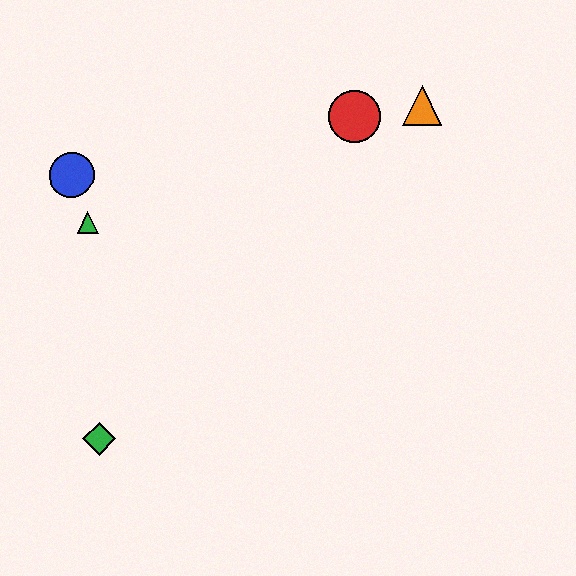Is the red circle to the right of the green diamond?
Yes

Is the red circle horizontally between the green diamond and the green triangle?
No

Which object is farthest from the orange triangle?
The green diamond is farthest from the orange triangle.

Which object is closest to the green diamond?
The green triangle is closest to the green diamond.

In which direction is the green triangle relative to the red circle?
The green triangle is to the left of the red circle.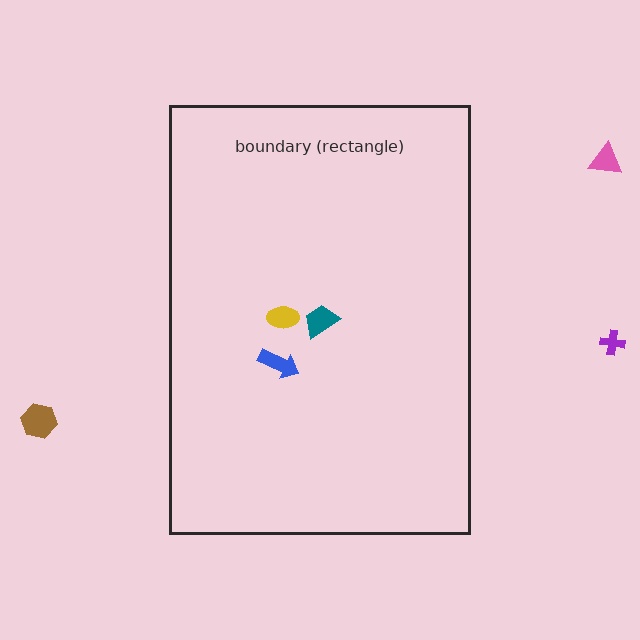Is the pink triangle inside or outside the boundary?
Outside.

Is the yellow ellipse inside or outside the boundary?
Inside.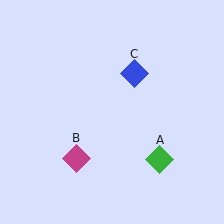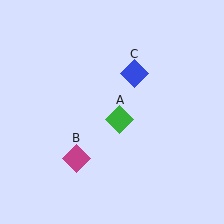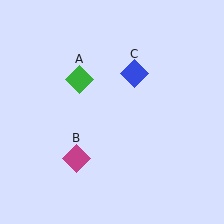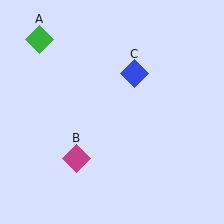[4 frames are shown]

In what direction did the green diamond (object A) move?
The green diamond (object A) moved up and to the left.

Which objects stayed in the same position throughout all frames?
Magenta diamond (object B) and blue diamond (object C) remained stationary.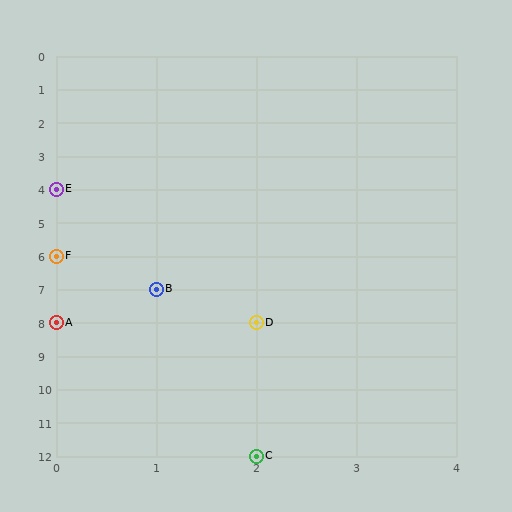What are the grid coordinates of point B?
Point B is at grid coordinates (1, 7).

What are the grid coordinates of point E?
Point E is at grid coordinates (0, 4).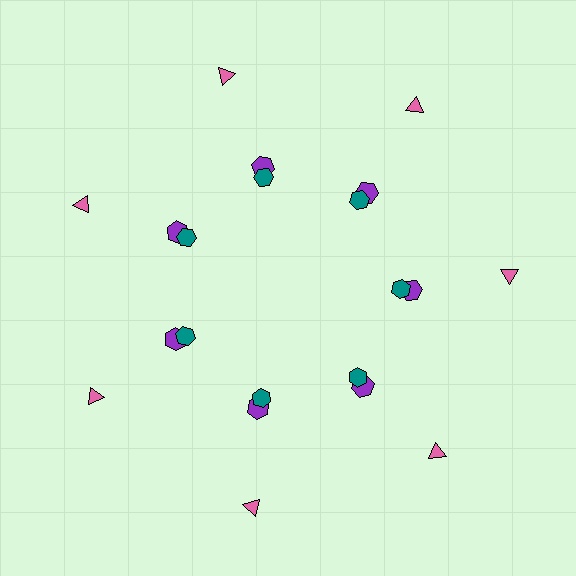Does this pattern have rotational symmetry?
Yes, this pattern has 7-fold rotational symmetry. It looks the same after rotating 51 degrees around the center.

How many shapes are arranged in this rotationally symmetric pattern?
There are 21 shapes, arranged in 7 groups of 3.